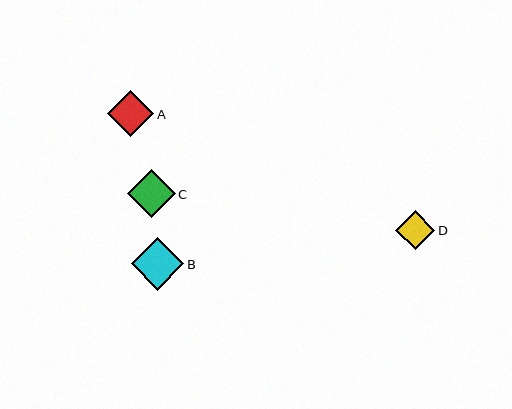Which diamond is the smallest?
Diamond D is the smallest with a size of approximately 40 pixels.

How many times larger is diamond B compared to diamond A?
Diamond B is approximately 1.1 times the size of diamond A.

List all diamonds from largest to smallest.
From largest to smallest: B, C, A, D.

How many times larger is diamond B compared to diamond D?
Diamond B is approximately 1.3 times the size of diamond D.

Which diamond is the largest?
Diamond B is the largest with a size of approximately 52 pixels.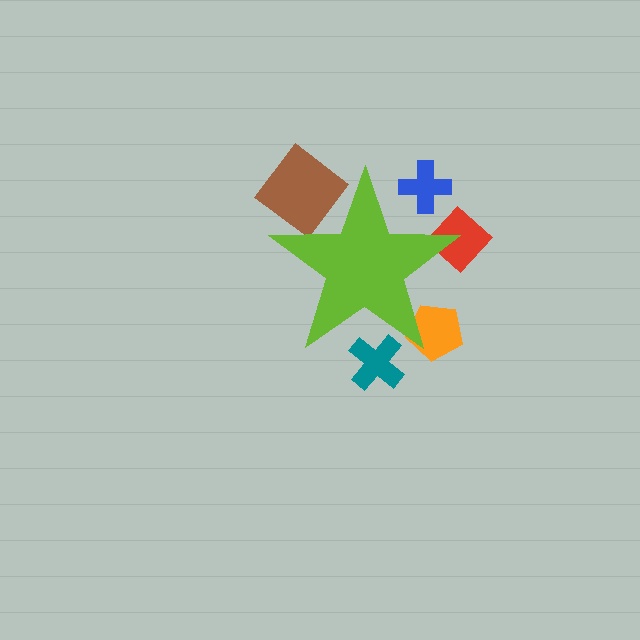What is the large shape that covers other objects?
A lime star.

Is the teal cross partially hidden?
Yes, the teal cross is partially hidden behind the lime star.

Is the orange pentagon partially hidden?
Yes, the orange pentagon is partially hidden behind the lime star.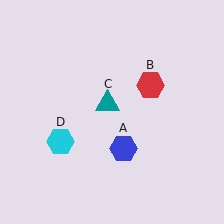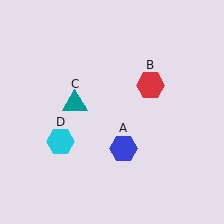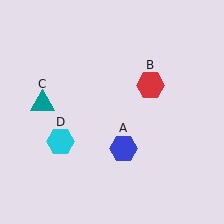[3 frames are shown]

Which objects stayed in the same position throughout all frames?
Blue hexagon (object A) and red hexagon (object B) and cyan hexagon (object D) remained stationary.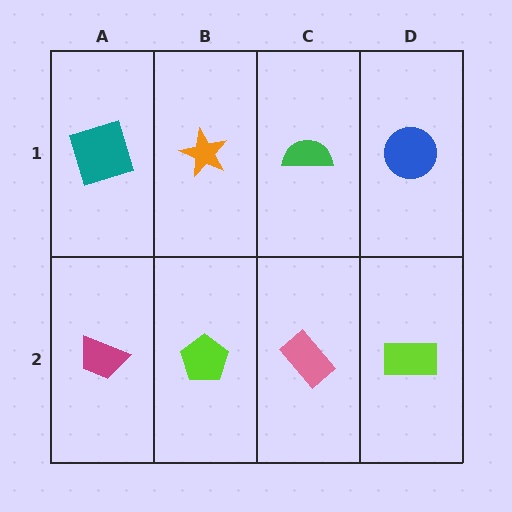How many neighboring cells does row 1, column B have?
3.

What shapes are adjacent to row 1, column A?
A magenta trapezoid (row 2, column A), an orange star (row 1, column B).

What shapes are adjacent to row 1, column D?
A lime rectangle (row 2, column D), a green semicircle (row 1, column C).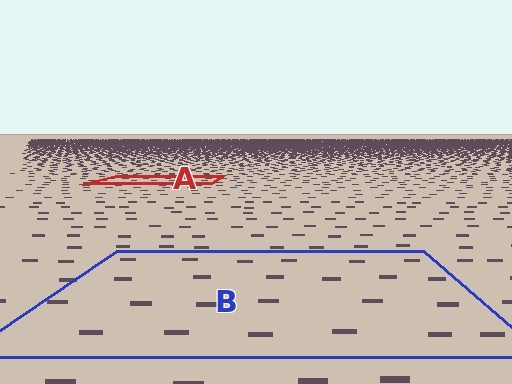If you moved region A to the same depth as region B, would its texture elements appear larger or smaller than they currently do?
They would appear larger. At a closer depth, the same texture elements are projected at a bigger on-screen size.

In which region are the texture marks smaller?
The texture marks are smaller in region A, because it is farther away.